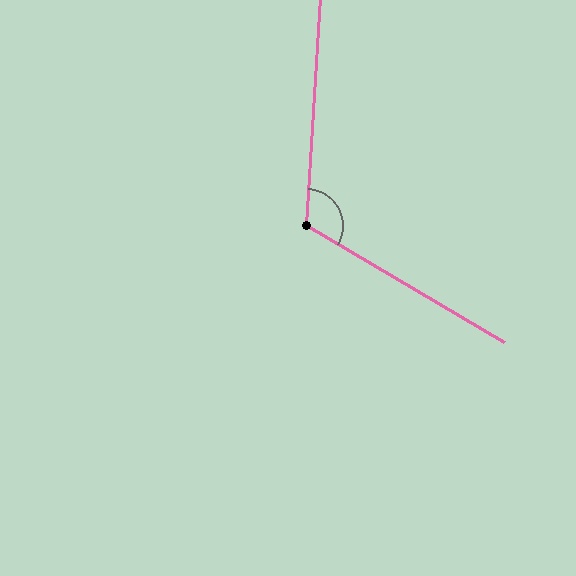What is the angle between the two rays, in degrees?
Approximately 117 degrees.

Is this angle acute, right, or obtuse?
It is obtuse.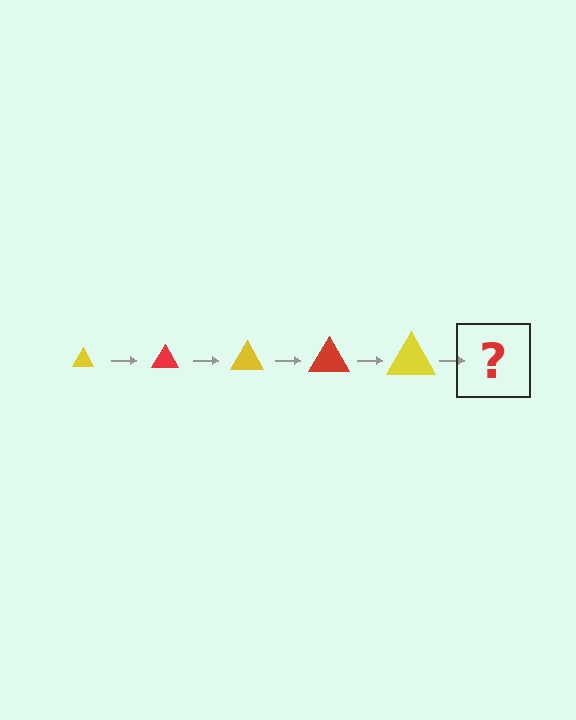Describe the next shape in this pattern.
It should be a red triangle, larger than the previous one.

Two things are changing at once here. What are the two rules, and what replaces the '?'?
The two rules are that the triangle grows larger each step and the color cycles through yellow and red. The '?' should be a red triangle, larger than the previous one.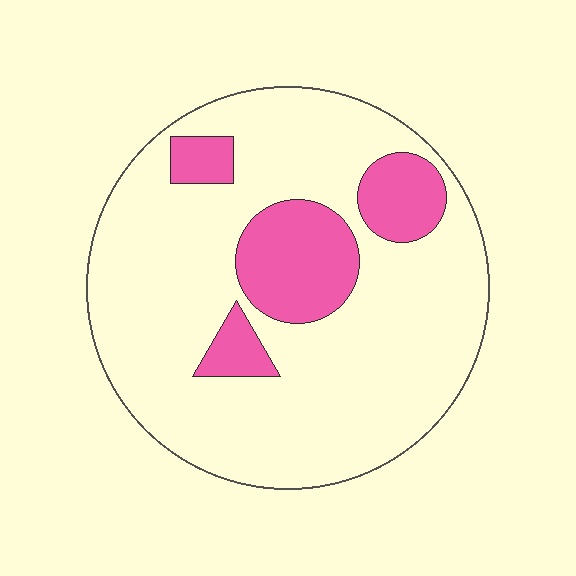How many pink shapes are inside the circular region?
4.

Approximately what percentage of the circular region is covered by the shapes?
Approximately 20%.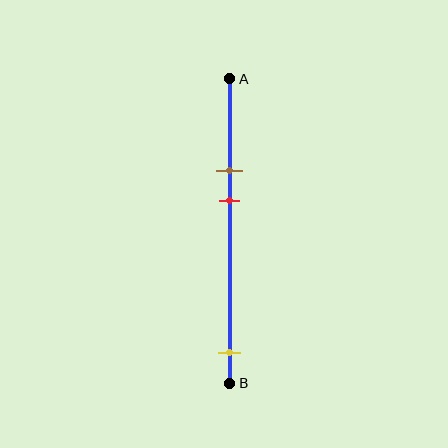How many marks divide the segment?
There are 3 marks dividing the segment.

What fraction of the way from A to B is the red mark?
The red mark is approximately 40% (0.4) of the way from A to B.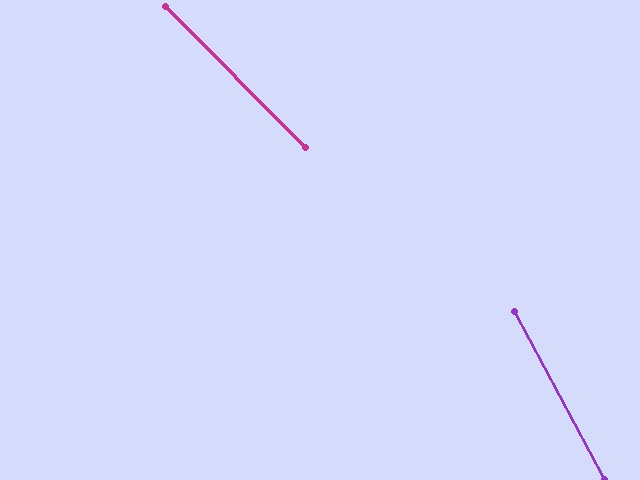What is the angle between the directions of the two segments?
Approximately 16 degrees.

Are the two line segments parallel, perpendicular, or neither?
Neither parallel nor perpendicular — they differ by about 16°.